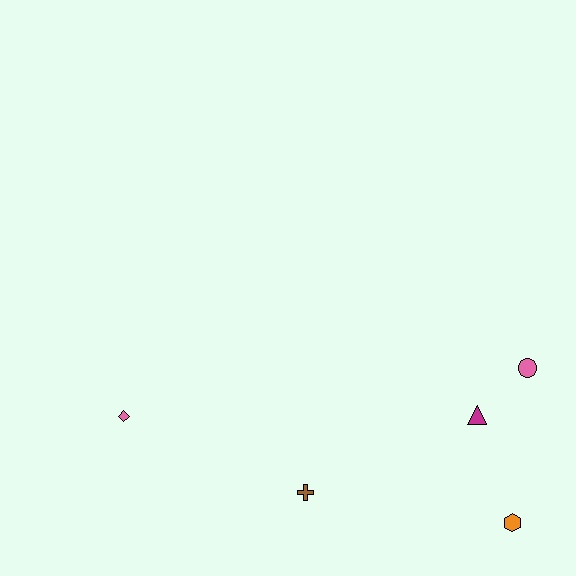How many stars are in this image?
There are no stars.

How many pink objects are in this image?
There are 2 pink objects.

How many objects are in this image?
There are 5 objects.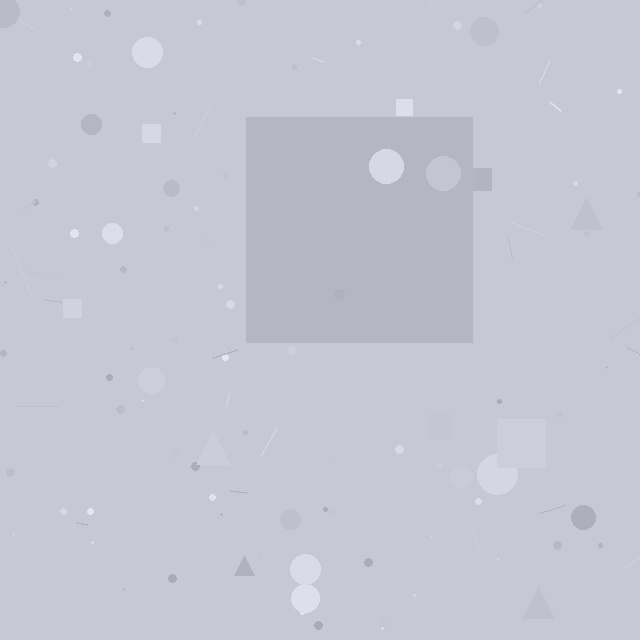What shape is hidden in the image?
A square is hidden in the image.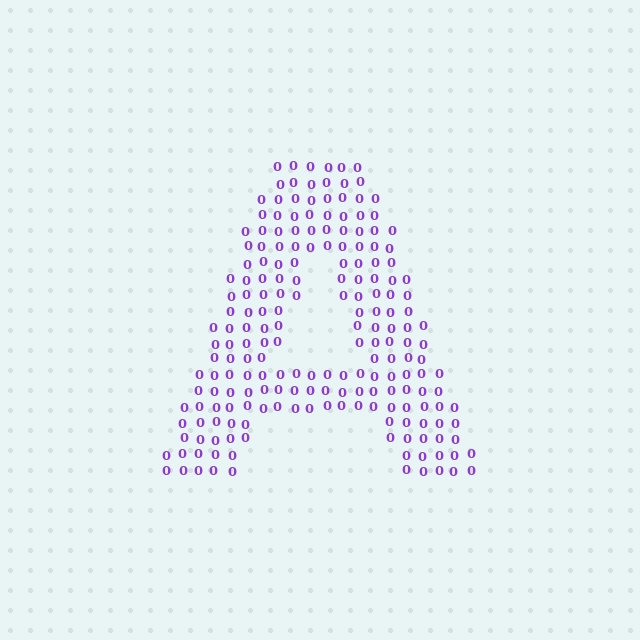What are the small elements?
The small elements are digit 0's.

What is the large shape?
The large shape is the letter A.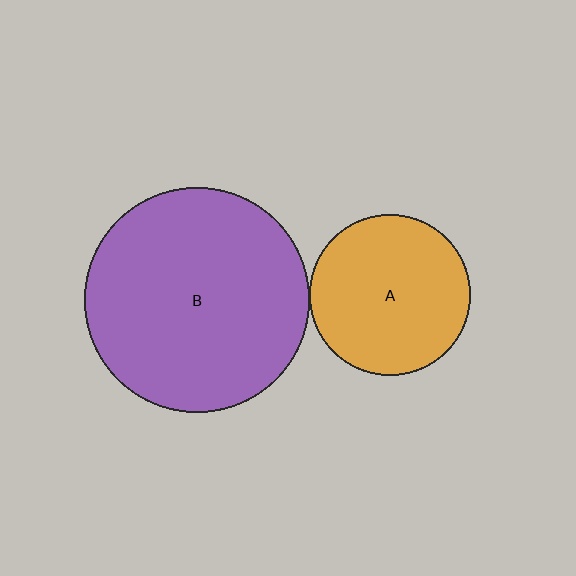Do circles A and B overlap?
Yes.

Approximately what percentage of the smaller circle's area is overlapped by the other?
Approximately 5%.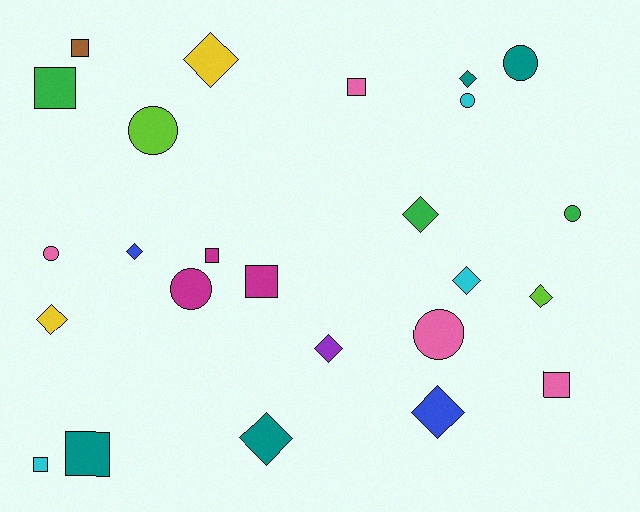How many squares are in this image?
There are 8 squares.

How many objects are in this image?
There are 25 objects.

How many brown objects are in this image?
There is 1 brown object.